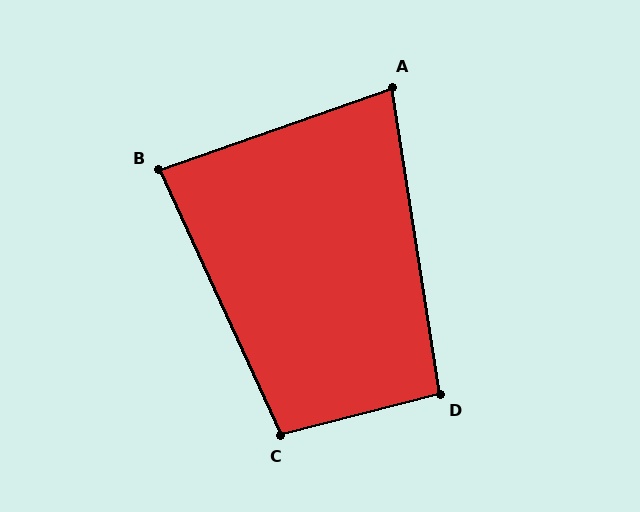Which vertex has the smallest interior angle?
A, at approximately 80 degrees.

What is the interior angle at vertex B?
Approximately 84 degrees (acute).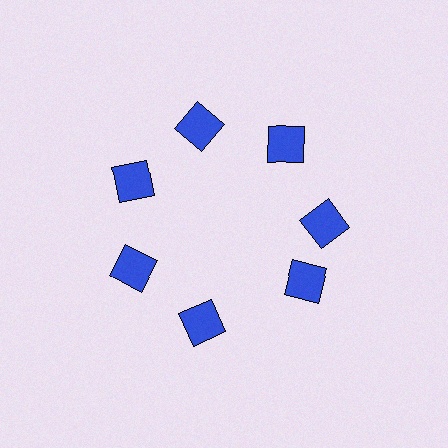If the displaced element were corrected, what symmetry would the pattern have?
It would have 7-fold rotational symmetry — the pattern would map onto itself every 51 degrees.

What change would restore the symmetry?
The symmetry would be restored by rotating it back into even spacing with its neighbors so that all 7 squares sit at equal angles and equal distance from the center.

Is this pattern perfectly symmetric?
No. The 7 blue squares are arranged in a ring, but one element near the 5 o'clock position is rotated out of alignment along the ring, breaking the 7-fold rotational symmetry.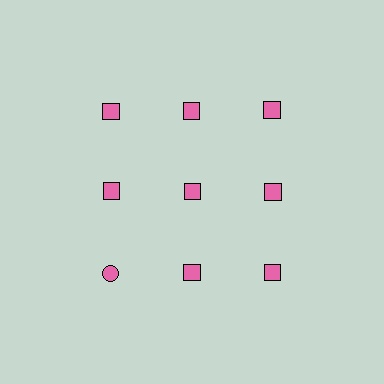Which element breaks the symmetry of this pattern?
The pink circle in the third row, leftmost column breaks the symmetry. All other shapes are pink squares.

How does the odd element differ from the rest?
It has a different shape: circle instead of square.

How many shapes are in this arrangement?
There are 9 shapes arranged in a grid pattern.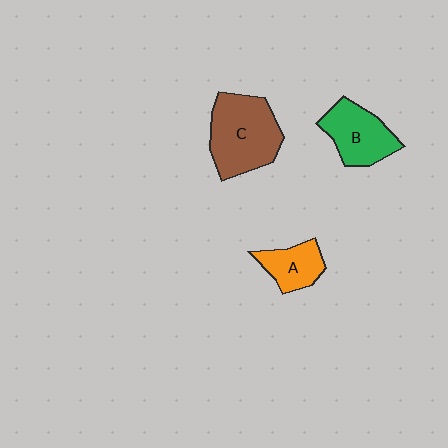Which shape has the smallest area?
Shape A (orange).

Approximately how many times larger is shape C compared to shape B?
Approximately 1.4 times.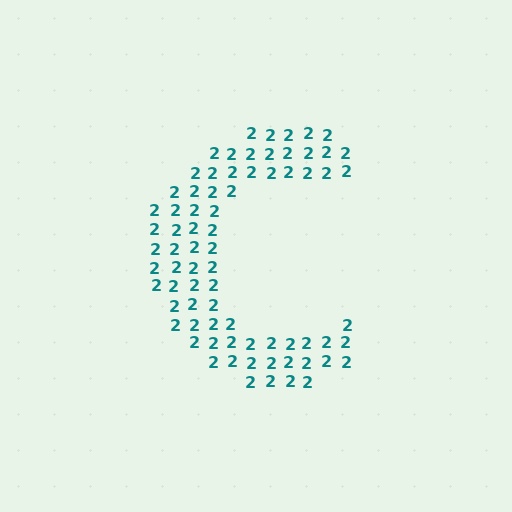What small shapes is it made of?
It is made of small digit 2's.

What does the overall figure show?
The overall figure shows the letter C.